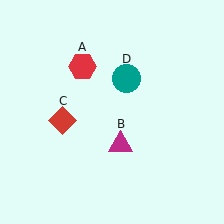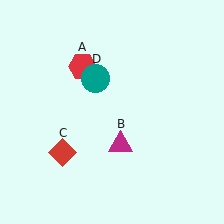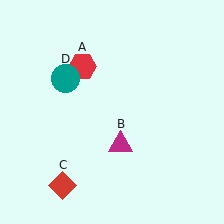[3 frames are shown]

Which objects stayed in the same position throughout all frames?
Red hexagon (object A) and magenta triangle (object B) remained stationary.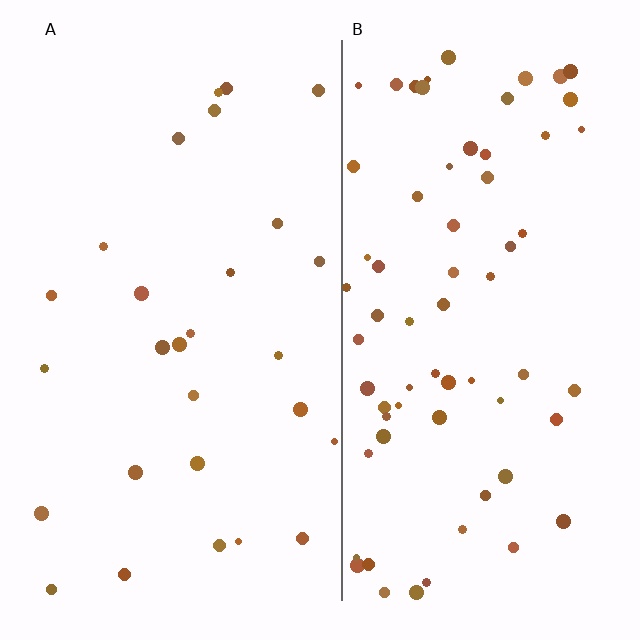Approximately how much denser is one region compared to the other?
Approximately 2.5× — region B over region A.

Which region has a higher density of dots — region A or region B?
B (the right).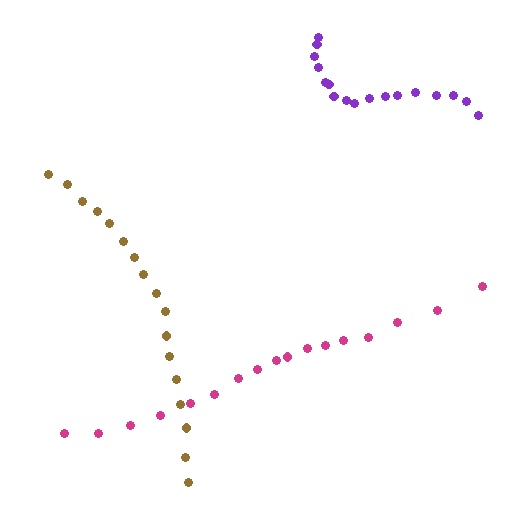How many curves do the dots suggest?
There are 3 distinct paths.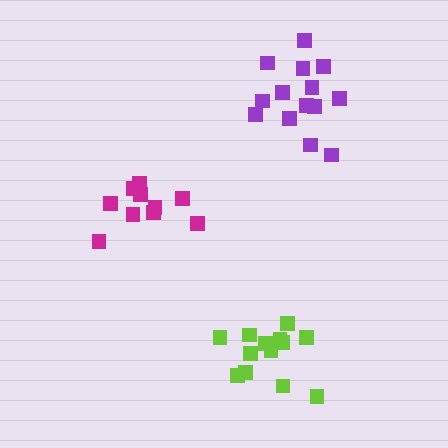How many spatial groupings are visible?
There are 3 spatial groupings.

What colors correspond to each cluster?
The clusters are colored: purple, lime, magenta.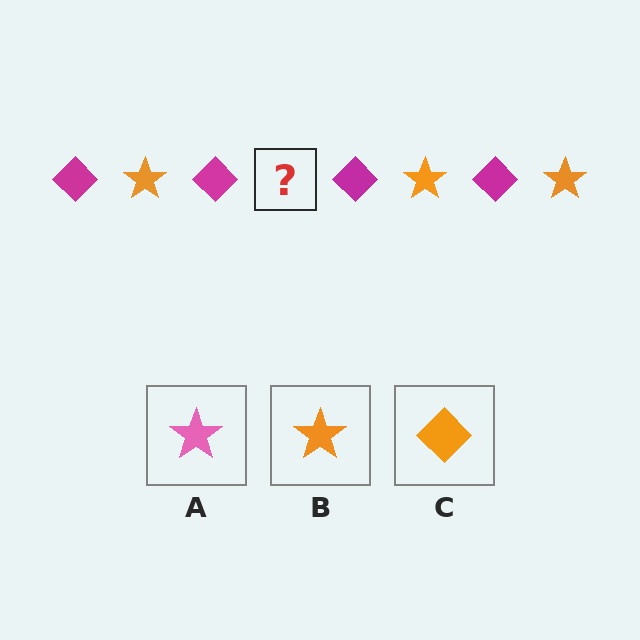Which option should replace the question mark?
Option B.